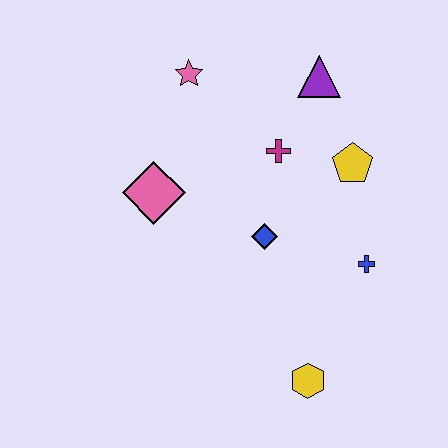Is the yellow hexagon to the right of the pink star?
Yes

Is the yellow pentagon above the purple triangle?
No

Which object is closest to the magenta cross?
The yellow pentagon is closest to the magenta cross.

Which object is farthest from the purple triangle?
The yellow hexagon is farthest from the purple triangle.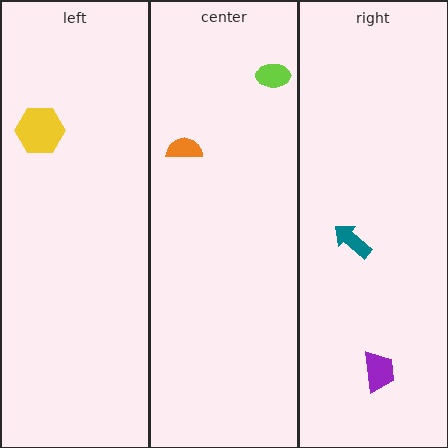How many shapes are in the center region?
2.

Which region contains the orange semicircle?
The center region.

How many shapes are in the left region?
1.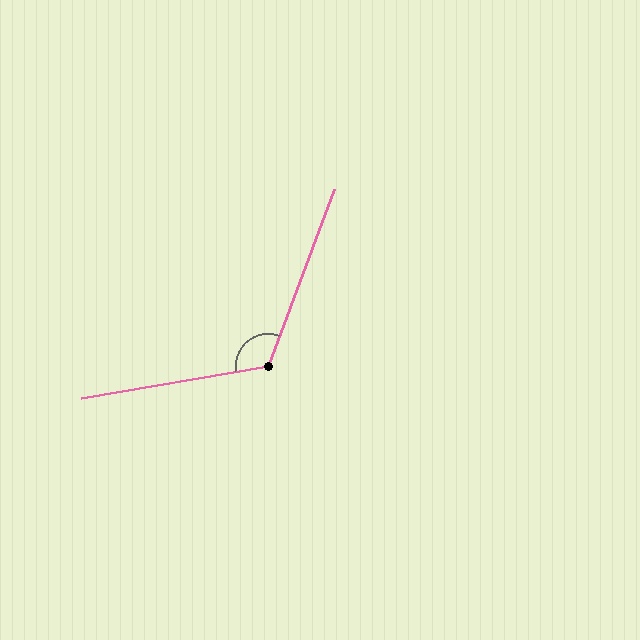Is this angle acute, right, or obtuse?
It is obtuse.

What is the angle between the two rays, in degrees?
Approximately 120 degrees.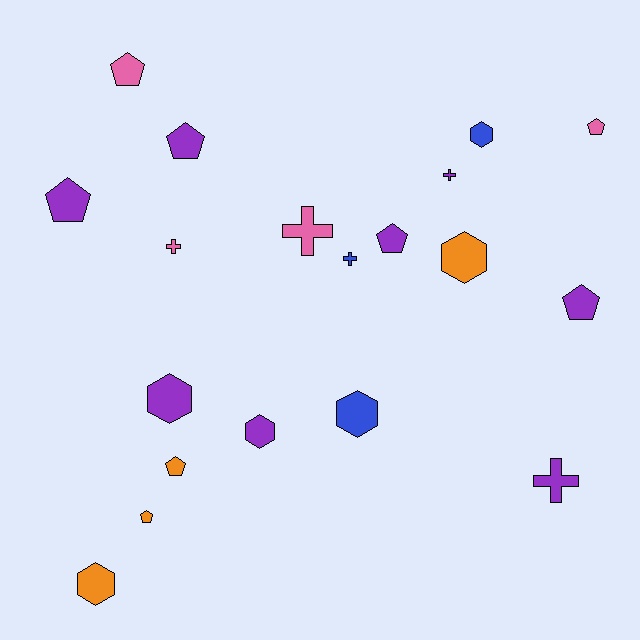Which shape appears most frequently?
Pentagon, with 8 objects.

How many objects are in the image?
There are 19 objects.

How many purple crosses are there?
There are 2 purple crosses.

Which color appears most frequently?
Purple, with 8 objects.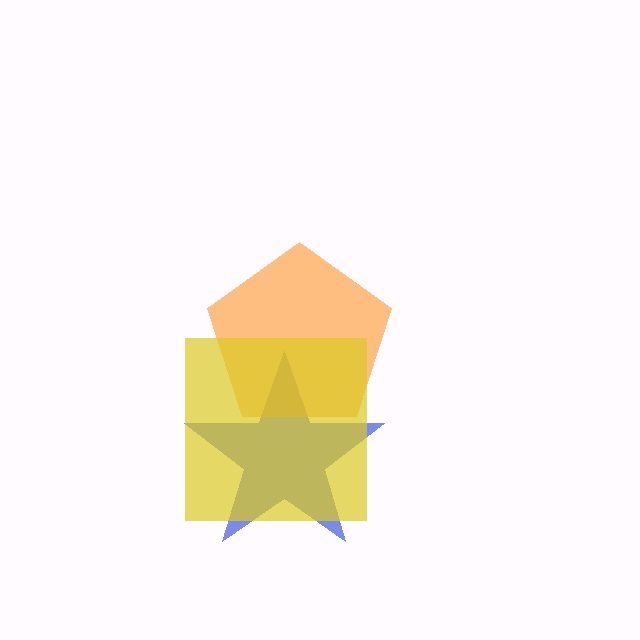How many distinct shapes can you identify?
There are 3 distinct shapes: a blue star, an orange pentagon, a yellow square.